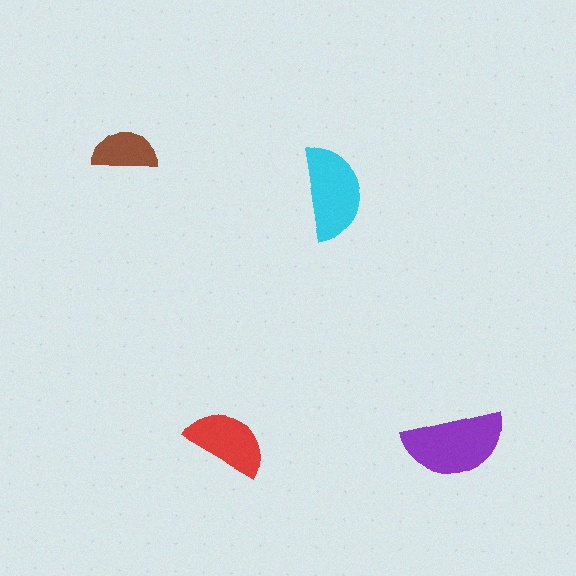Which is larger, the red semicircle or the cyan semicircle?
The cyan one.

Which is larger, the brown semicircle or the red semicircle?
The red one.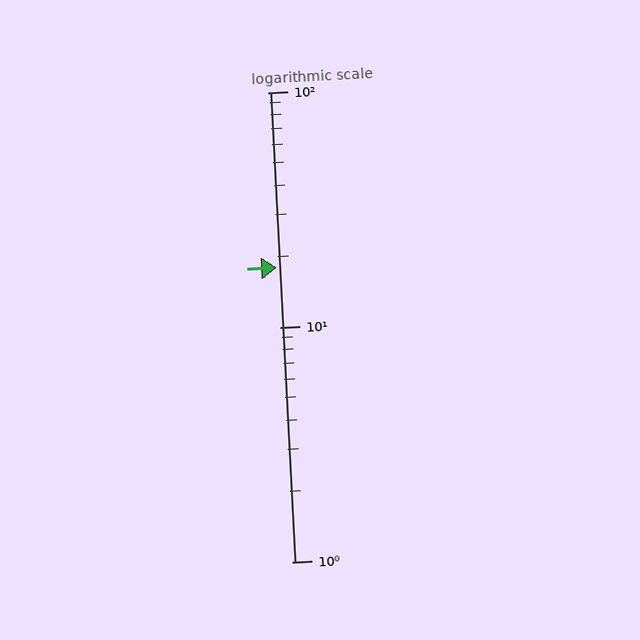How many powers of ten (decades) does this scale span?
The scale spans 2 decades, from 1 to 100.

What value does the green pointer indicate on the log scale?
The pointer indicates approximately 18.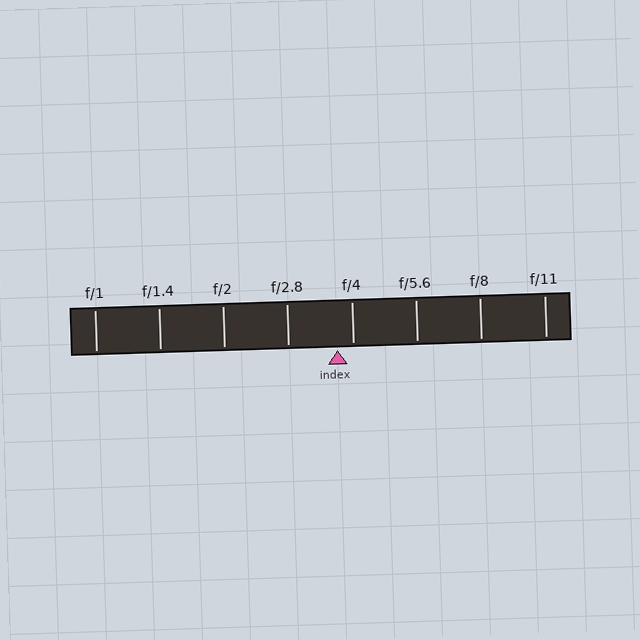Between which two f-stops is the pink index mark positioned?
The index mark is between f/2.8 and f/4.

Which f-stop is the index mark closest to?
The index mark is closest to f/4.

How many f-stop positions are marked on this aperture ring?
There are 8 f-stop positions marked.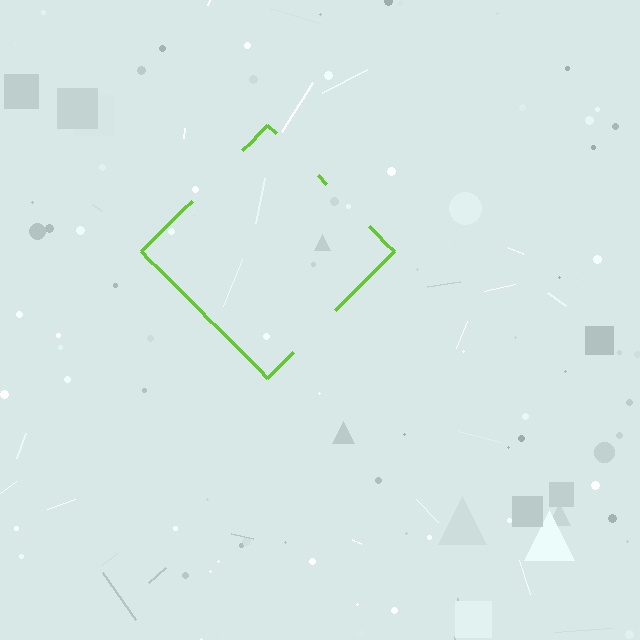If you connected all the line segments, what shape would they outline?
They would outline a diamond.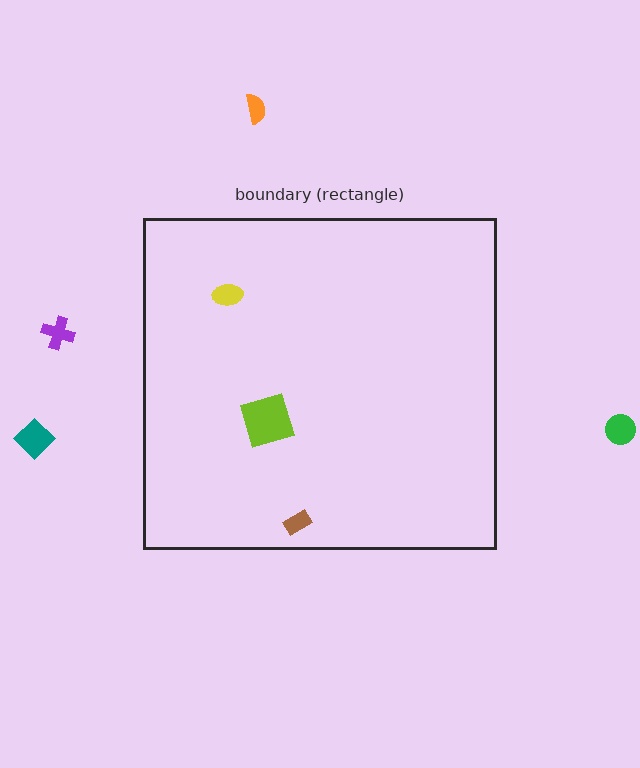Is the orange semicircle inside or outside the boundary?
Outside.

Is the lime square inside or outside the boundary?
Inside.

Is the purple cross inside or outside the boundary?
Outside.